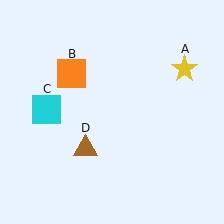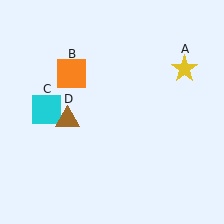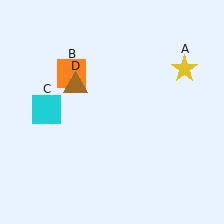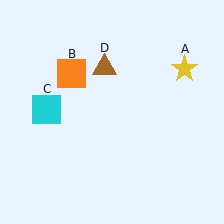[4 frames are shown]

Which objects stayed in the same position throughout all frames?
Yellow star (object A) and orange square (object B) and cyan square (object C) remained stationary.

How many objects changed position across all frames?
1 object changed position: brown triangle (object D).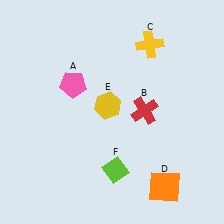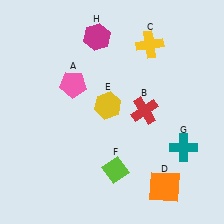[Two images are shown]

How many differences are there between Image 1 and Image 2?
There are 2 differences between the two images.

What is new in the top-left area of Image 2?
A magenta hexagon (H) was added in the top-left area of Image 2.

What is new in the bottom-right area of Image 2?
A teal cross (G) was added in the bottom-right area of Image 2.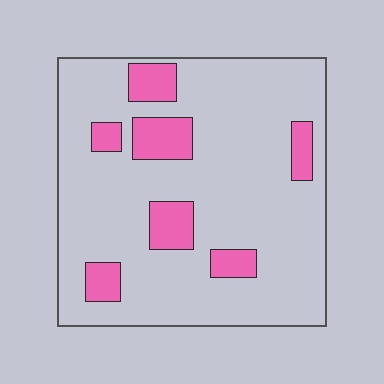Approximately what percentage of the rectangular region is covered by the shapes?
Approximately 15%.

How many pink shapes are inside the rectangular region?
7.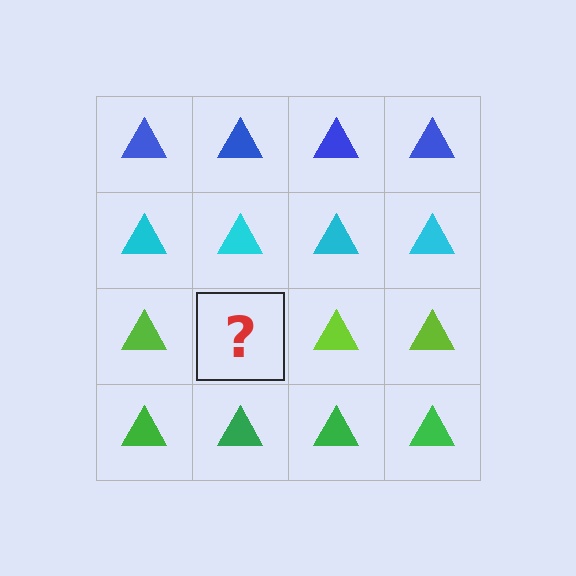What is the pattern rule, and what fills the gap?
The rule is that each row has a consistent color. The gap should be filled with a lime triangle.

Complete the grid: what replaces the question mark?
The question mark should be replaced with a lime triangle.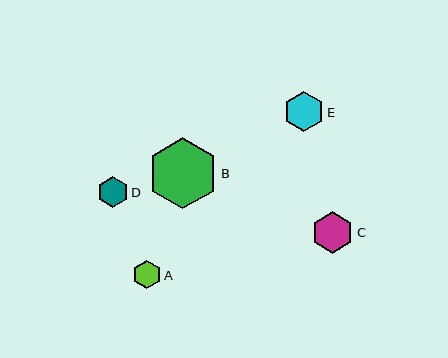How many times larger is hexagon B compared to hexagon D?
Hexagon B is approximately 2.3 times the size of hexagon D.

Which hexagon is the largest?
Hexagon B is the largest with a size of approximately 71 pixels.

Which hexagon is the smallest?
Hexagon A is the smallest with a size of approximately 28 pixels.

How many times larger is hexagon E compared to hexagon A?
Hexagon E is approximately 1.4 times the size of hexagon A.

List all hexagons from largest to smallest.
From largest to smallest: B, C, E, D, A.